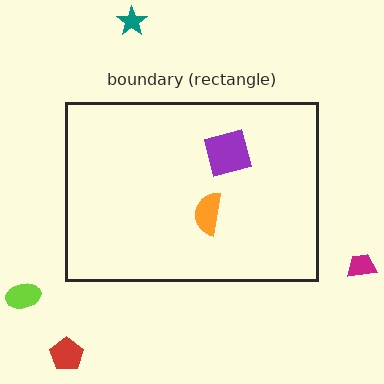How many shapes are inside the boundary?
2 inside, 4 outside.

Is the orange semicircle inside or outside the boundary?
Inside.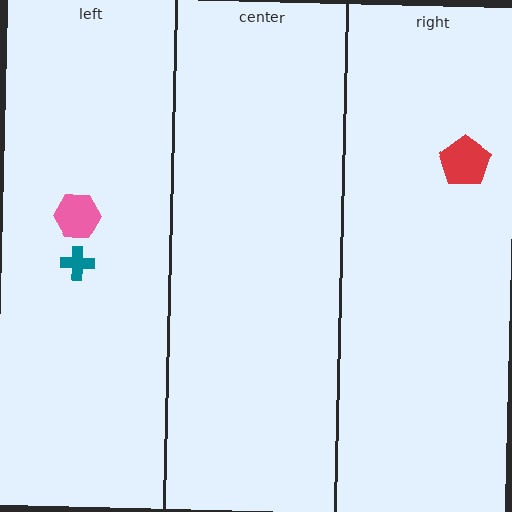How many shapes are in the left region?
2.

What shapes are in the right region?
The red pentagon.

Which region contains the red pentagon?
The right region.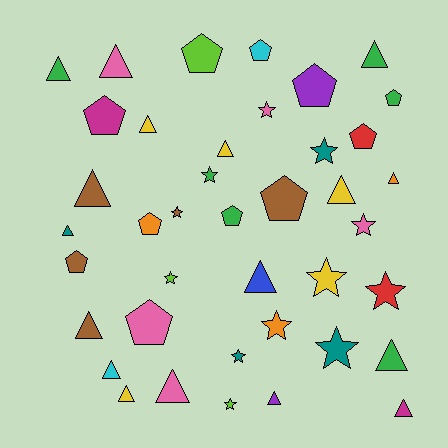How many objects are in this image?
There are 40 objects.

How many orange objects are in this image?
There are 3 orange objects.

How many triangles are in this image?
There are 17 triangles.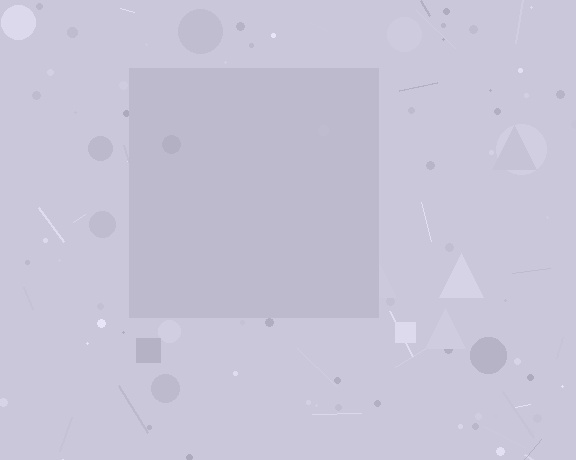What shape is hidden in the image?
A square is hidden in the image.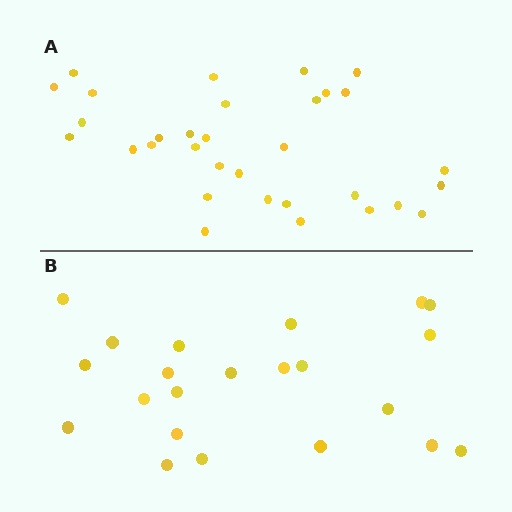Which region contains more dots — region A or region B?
Region A (the top region) has more dots.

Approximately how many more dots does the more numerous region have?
Region A has roughly 10 or so more dots than region B.